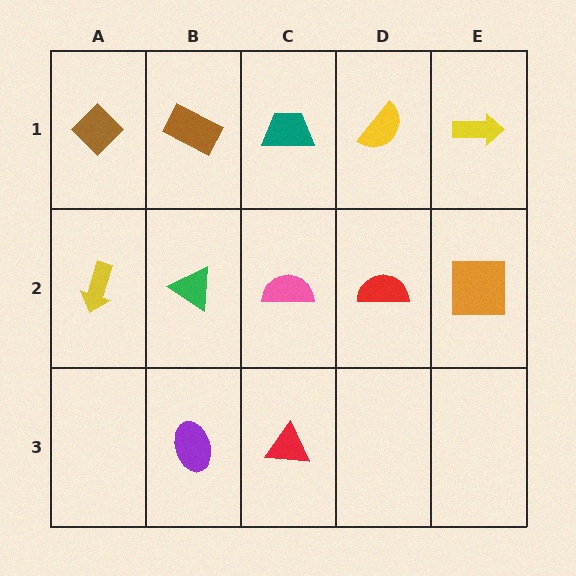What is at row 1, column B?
A brown rectangle.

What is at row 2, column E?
An orange square.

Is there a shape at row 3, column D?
No, that cell is empty.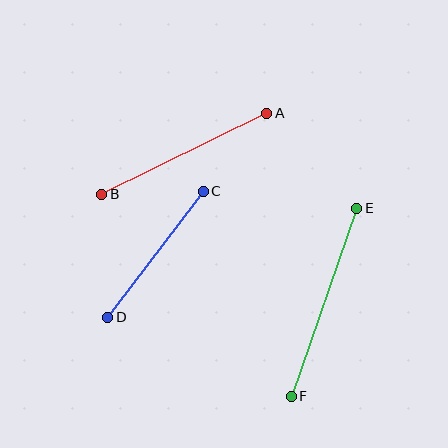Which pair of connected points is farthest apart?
Points E and F are farthest apart.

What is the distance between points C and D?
The distance is approximately 158 pixels.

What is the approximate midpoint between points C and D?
The midpoint is at approximately (156, 254) pixels.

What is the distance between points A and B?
The distance is approximately 184 pixels.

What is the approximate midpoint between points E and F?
The midpoint is at approximately (324, 302) pixels.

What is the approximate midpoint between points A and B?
The midpoint is at approximately (184, 154) pixels.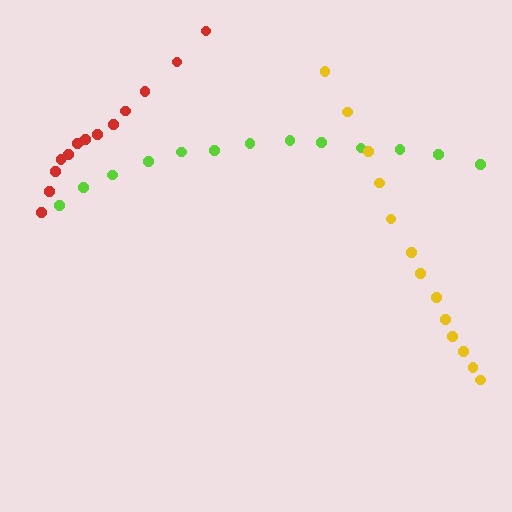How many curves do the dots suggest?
There are 3 distinct paths.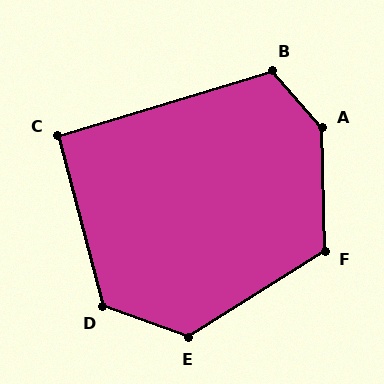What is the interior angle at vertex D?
Approximately 124 degrees (obtuse).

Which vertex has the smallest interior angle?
C, at approximately 92 degrees.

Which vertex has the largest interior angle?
A, at approximately 140 degrees.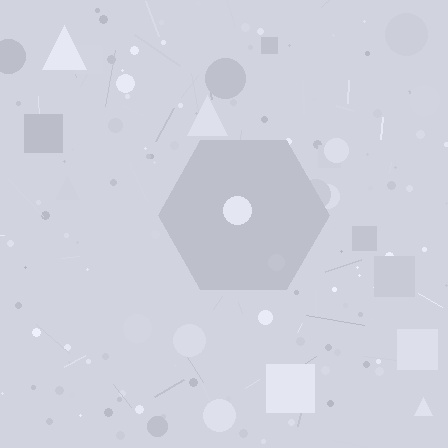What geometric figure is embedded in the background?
A hexagon is embedded in the background.